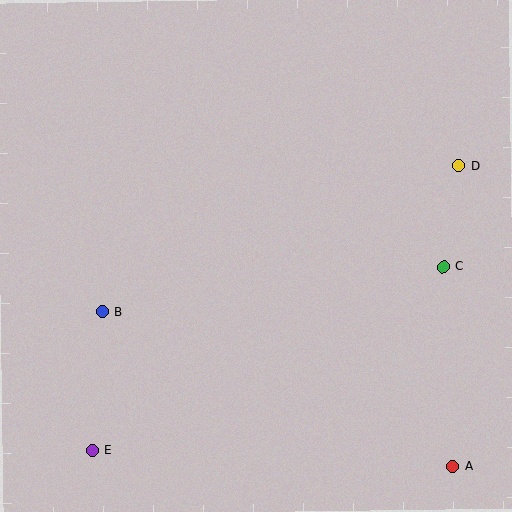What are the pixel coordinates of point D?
Point D is at (459, 166).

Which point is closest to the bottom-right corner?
Point A is closest to the bottom-right corner.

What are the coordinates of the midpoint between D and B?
The midpoint between D and B is at (280, 239).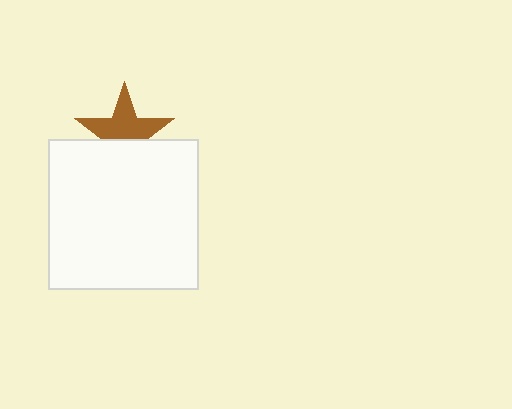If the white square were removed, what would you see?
You would see the complete brown star.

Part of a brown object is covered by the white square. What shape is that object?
It is a star.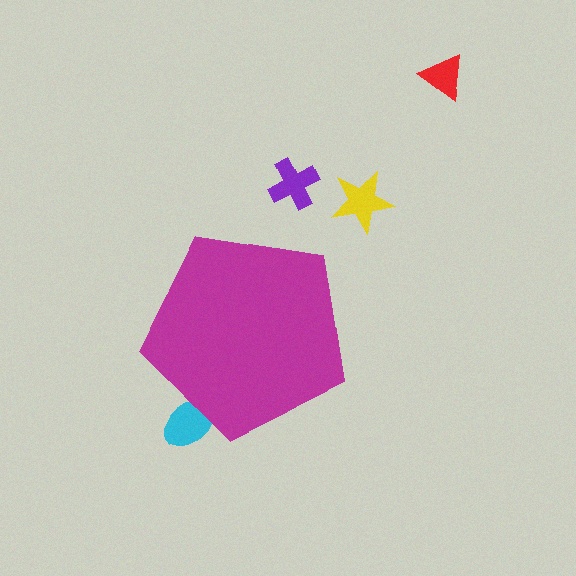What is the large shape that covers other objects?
A magenta pentagon.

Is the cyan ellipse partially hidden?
Yes, the cyan ellipse is partially hidden behind the magenta pentagon.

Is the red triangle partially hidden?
No, the red triangle is fully visible.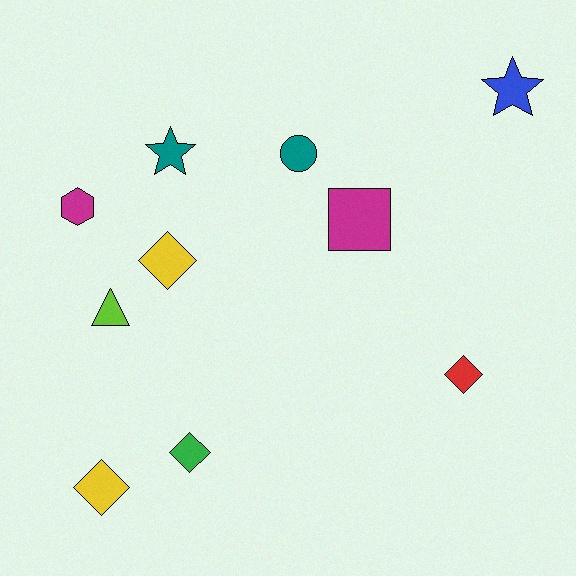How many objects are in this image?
There are 10 objects.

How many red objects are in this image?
There is 1 red object.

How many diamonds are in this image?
There are 4 diamonds.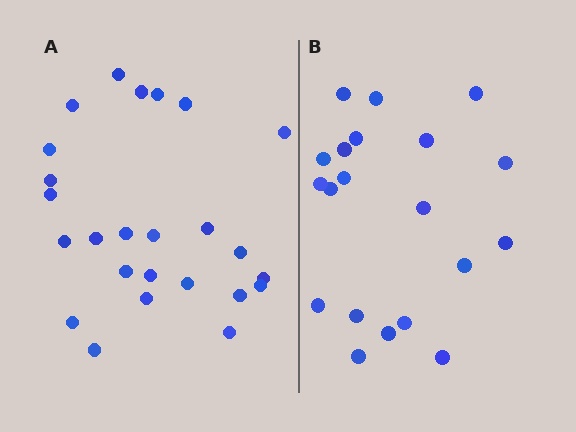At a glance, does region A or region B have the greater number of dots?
Region A (the left region) has more dots.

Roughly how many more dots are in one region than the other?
Region A has about 5 more dots than region B.